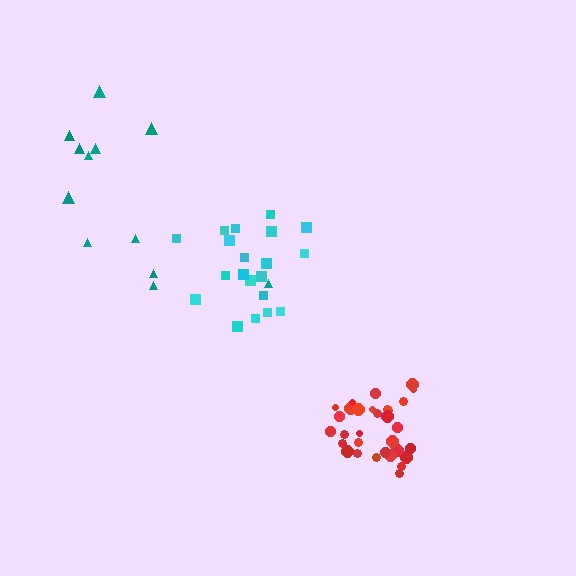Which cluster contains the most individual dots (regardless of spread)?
Red (31).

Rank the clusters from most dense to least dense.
red, cyan, teal.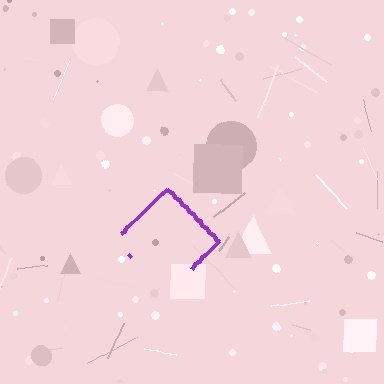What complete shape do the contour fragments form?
The contour fragments form a diamond.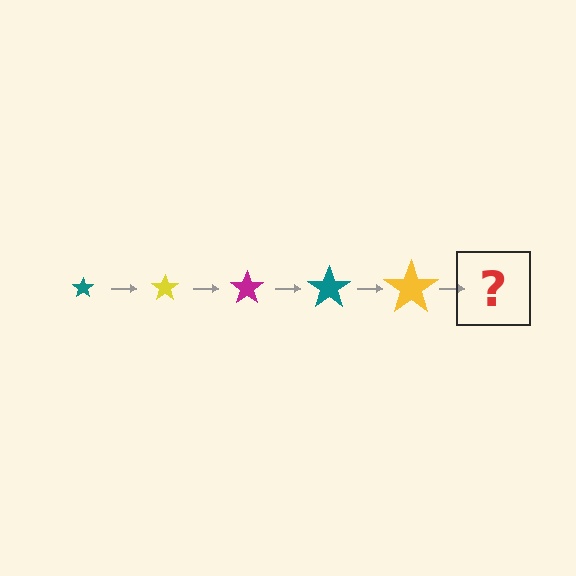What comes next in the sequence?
The next element should be a magenta star, larger than the previous one.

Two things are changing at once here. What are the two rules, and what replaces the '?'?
The two rules are that the star grows larger each step and the color cycles through teal, yellow, and magenta. The '?' should be a magenta star, larger than the previous one.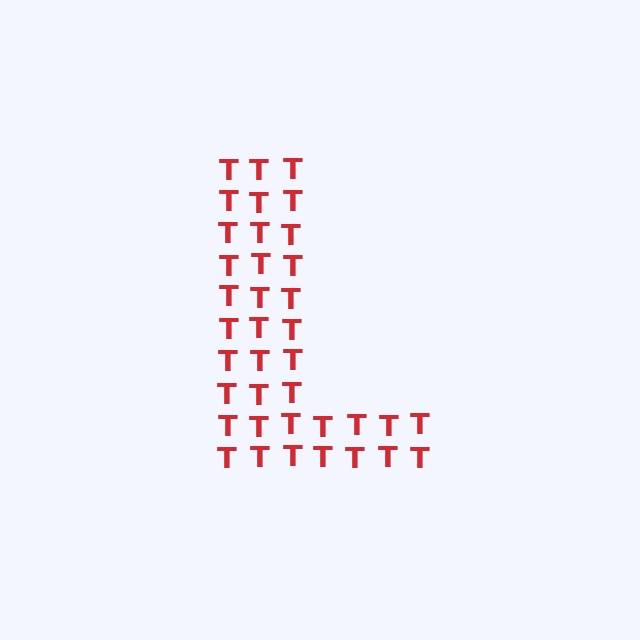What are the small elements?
The small elements are letter T's.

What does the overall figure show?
The overall figure shows the letter L.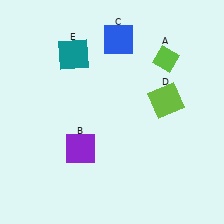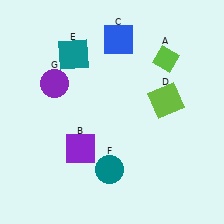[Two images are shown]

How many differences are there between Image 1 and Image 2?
There are 2 differences between the two images.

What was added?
A teal circle (F), a purple circle (G) were added in Image 2.